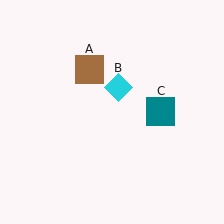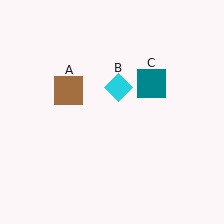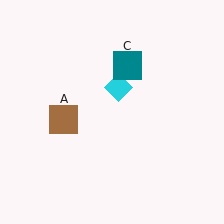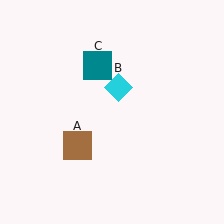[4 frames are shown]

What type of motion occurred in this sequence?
The brown square (object A), teal square (object C) rotated counterclockwise around the center of the scene.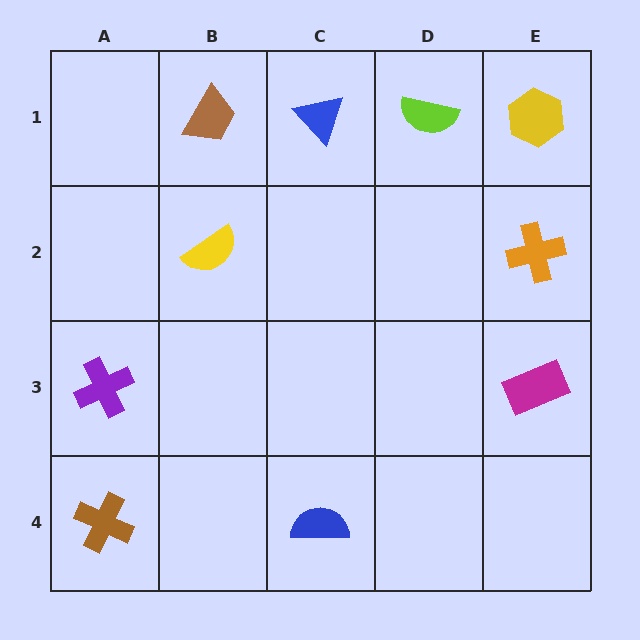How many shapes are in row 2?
2 shapes.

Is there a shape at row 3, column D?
No, that cell is empty.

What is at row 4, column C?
A blue semicircle.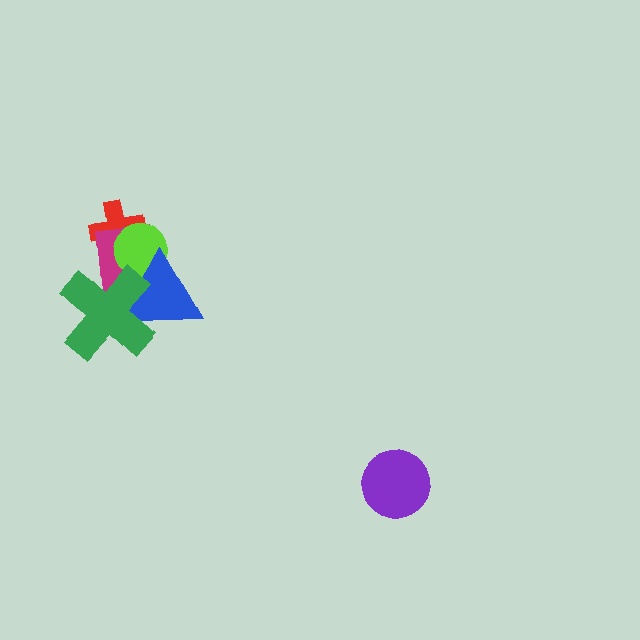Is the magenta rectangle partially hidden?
Yes, it is partially covered by another shape.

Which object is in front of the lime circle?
The blue triangle is in front of the lime circle.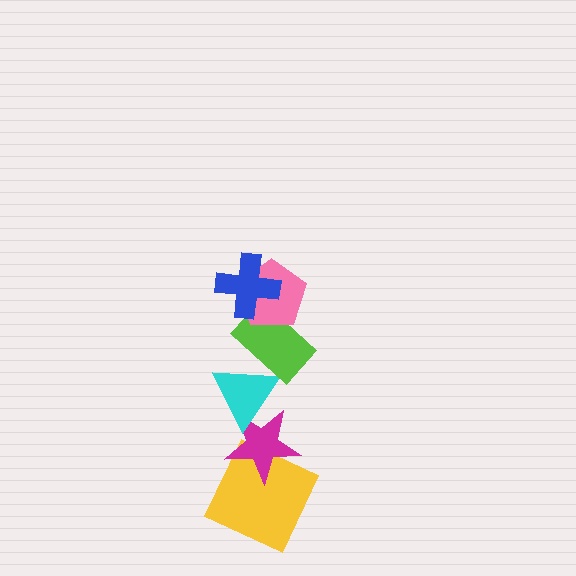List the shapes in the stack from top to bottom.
From top to bottom: the blue cross, the pink pentagon, the lime rectangle, the cyan triangle, the magenta star, the yellow square.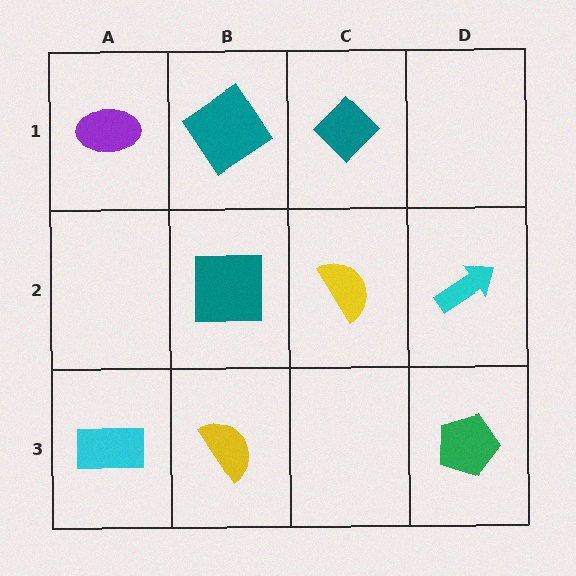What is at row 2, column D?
A cyan arrow.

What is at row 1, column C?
A teal diamond.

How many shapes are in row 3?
3 shapes.